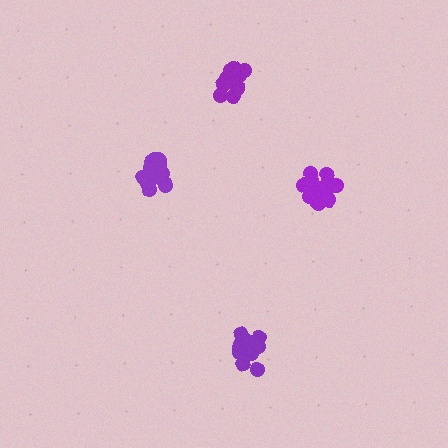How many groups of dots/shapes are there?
There are 4 groups.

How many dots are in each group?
Group 1: 15 dots, Group 2: 15 dots, Group 3: 15 dots, Group 4: 15 dots (60 total).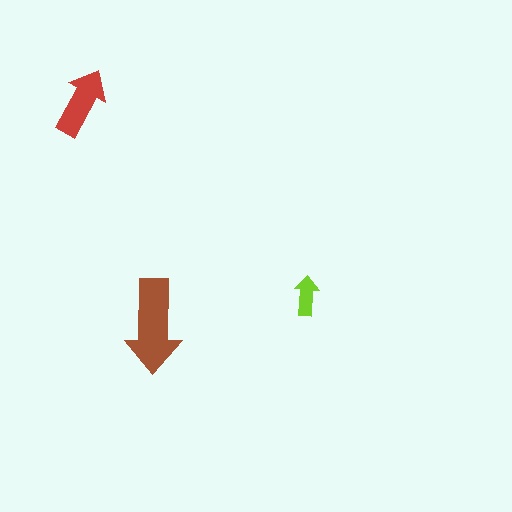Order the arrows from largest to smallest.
the brown one, the red one, the lime one.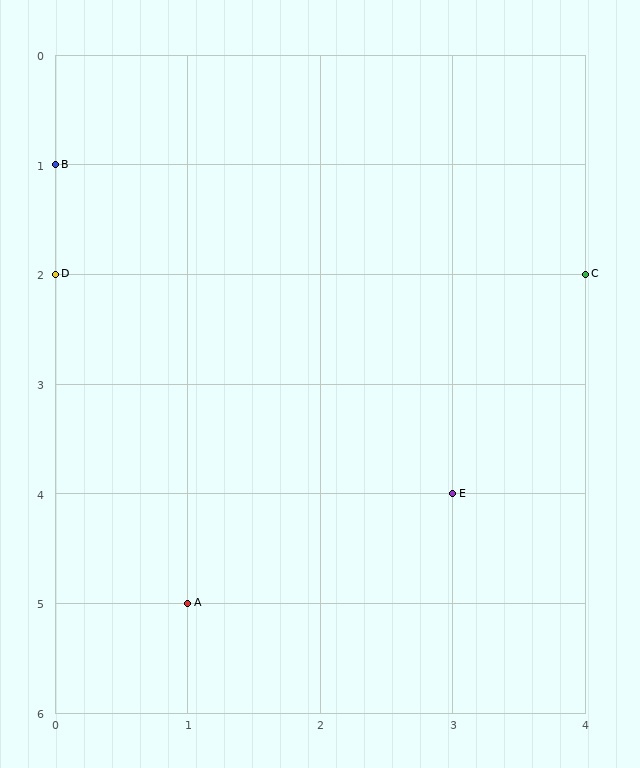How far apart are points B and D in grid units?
Points B and D are 1 row apart.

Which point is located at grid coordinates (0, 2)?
Point D is at (0, 2).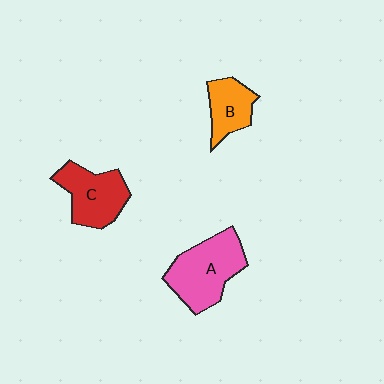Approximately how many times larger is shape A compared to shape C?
Approximately 1.2 times.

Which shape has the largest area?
Shape A (pink).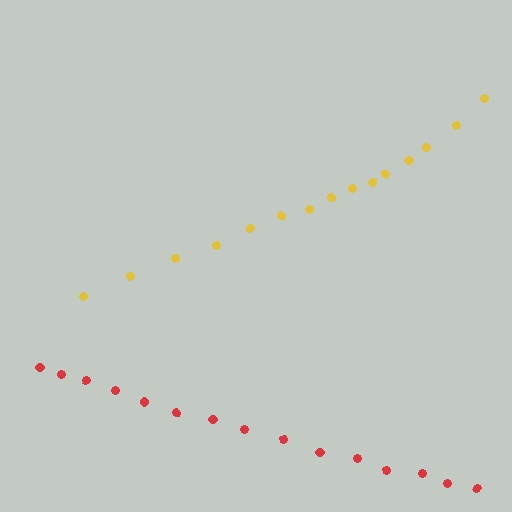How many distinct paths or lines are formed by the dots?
There are 2 distinct paths.